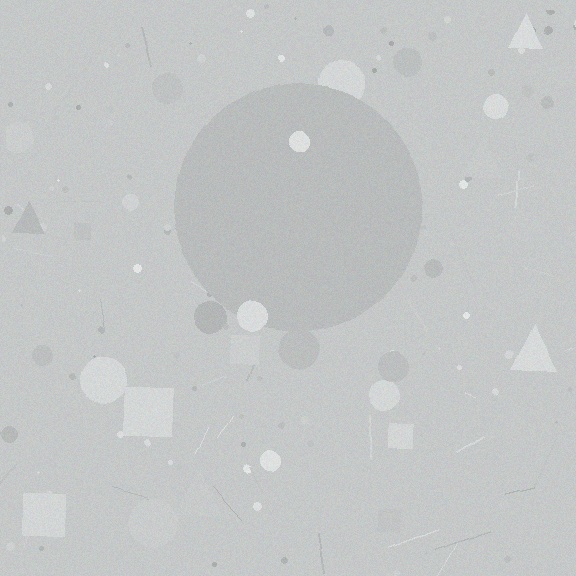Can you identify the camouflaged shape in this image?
The camouflaged shape is a circle.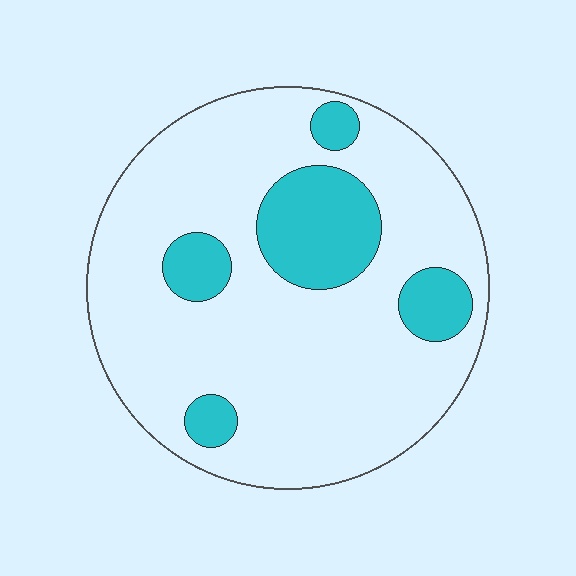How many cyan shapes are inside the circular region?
5.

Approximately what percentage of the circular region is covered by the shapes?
Approximately 20%.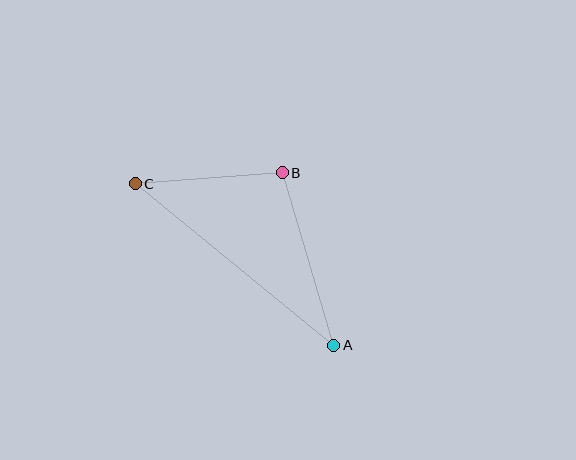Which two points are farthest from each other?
Points A and C are farthest from each other.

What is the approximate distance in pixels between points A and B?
The distance between A and B is approximately 180 pixels.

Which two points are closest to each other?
Points B and C are closest to each other.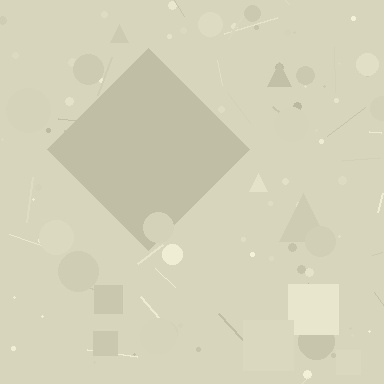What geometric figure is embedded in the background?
A diamond is embedded in the background.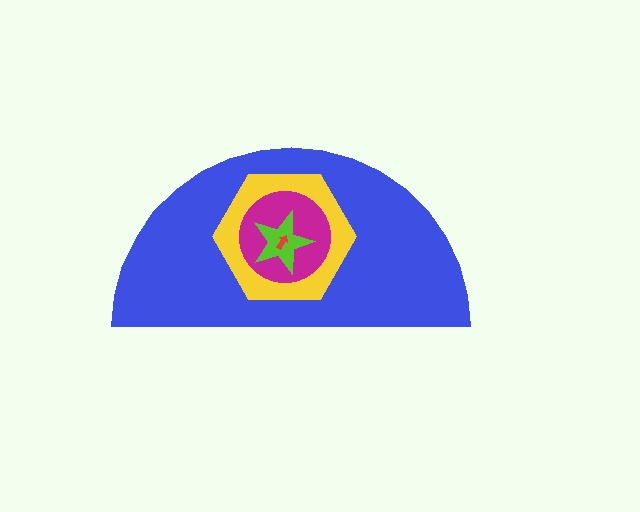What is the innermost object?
The red arrow.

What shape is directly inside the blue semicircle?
The yellow hexagon.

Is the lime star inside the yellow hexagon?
Yes.